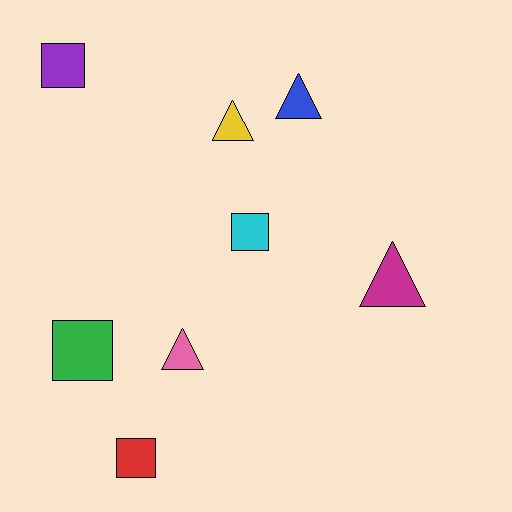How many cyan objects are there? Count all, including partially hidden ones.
There is 1 cyan object.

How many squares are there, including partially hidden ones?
There are 4 squares.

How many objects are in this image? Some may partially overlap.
There are 8 objects.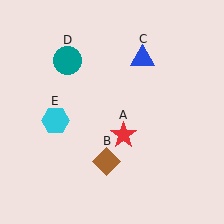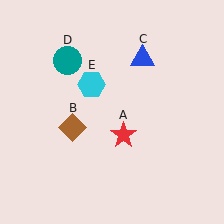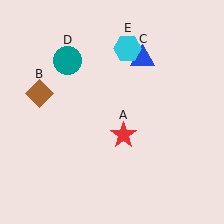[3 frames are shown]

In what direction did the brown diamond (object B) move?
The brown diamond (object B) moved up and to the left.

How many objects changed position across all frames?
2 objects changed position: brown diamond (object B), cyan hexagon (object E).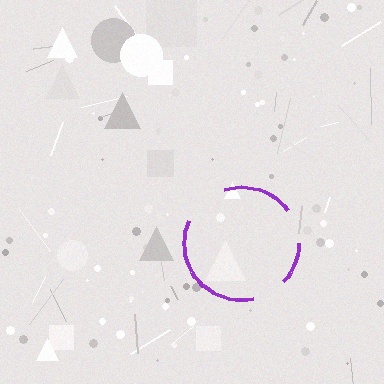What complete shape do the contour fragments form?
The contour fragments form a circle.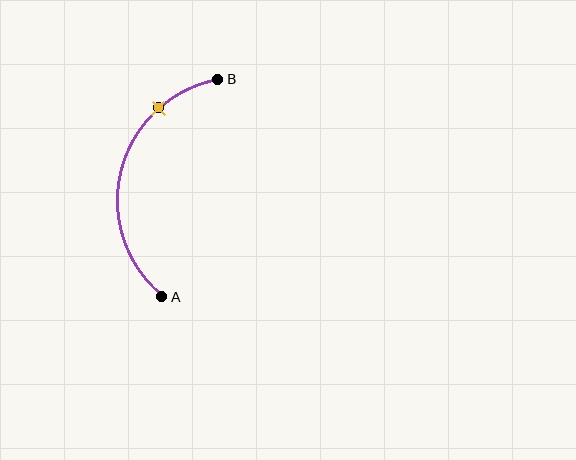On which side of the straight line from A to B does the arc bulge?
The arc bulges to the left of the straight line connecting A and B.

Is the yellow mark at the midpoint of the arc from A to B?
No. The yellow mark lies on the arc but is closer to endpoint B. The arc midpoint would be at the point on the curve equidistant along the arc from both A and B.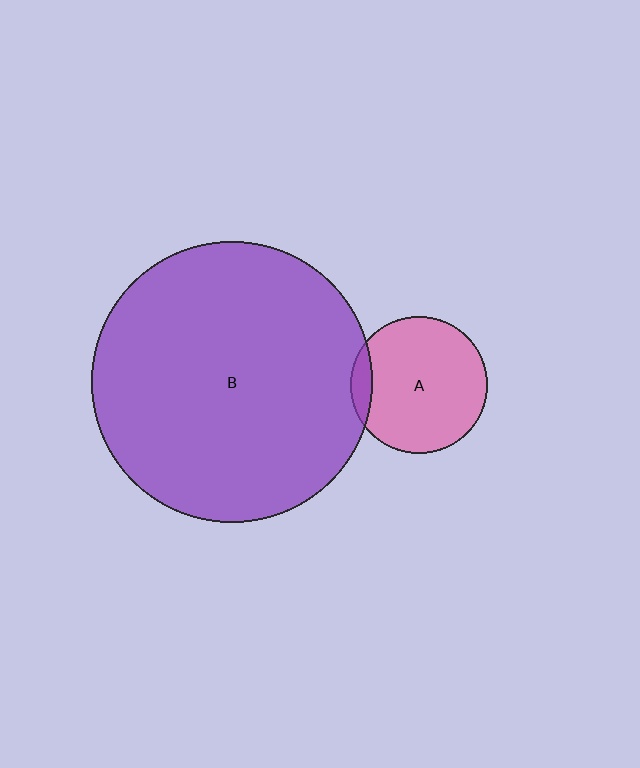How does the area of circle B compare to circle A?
Approximately 4.2 times.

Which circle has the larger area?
Circle B (purple).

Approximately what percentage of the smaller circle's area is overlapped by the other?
Approximately 10%.